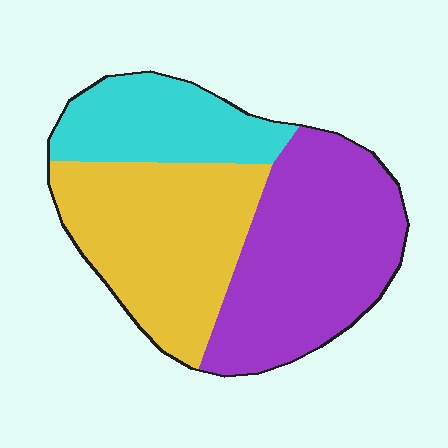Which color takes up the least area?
Cyan, at roughly 20%.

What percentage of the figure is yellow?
Yellow covers about 35% of the figure.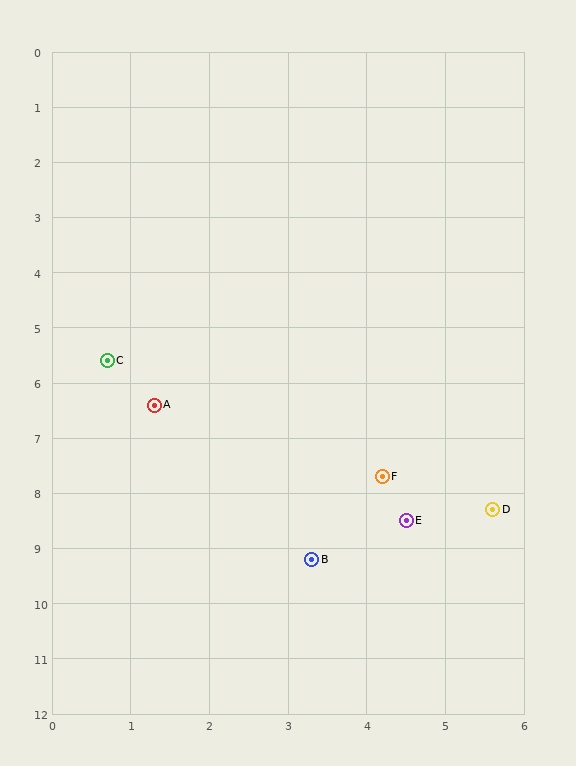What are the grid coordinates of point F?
Point F is at approximately (4.2, 7.7).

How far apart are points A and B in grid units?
Points A and B are about 3.4 grid units apart.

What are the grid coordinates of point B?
Point B is at approximately (3.3, 9.2).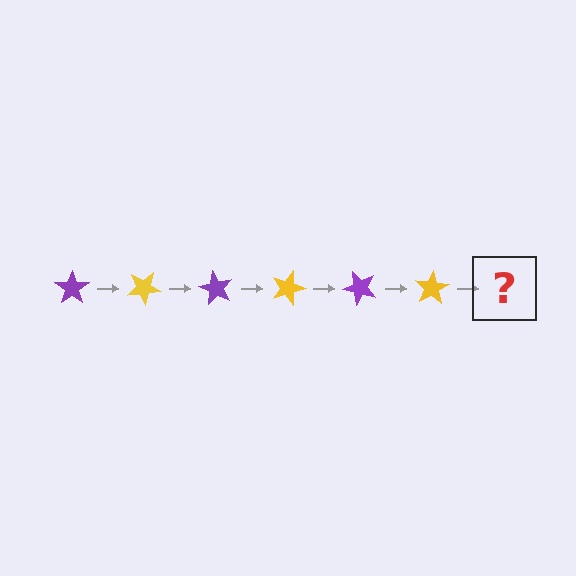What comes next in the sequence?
The next element should be a purple star, rotated 180 degrees from the start.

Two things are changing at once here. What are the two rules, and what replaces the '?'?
The two rules are that it rotates 30 degrees each step and the color cycles through purple and yellow. The '?' should be a purple star, rotated 180 degrees from the start.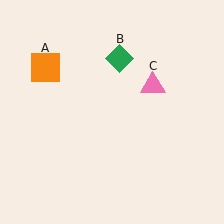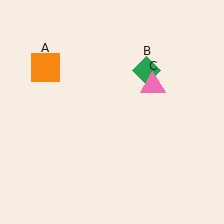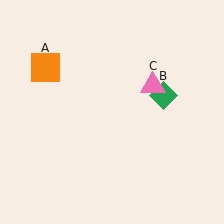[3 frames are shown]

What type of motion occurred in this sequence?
The green diamond (object B) rotated clockwise around the center of the scene.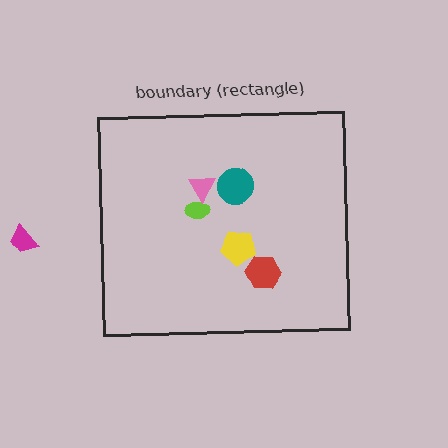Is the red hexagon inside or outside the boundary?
Inside.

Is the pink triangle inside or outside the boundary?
Inside.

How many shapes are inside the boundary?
5 inside, 1 outside.